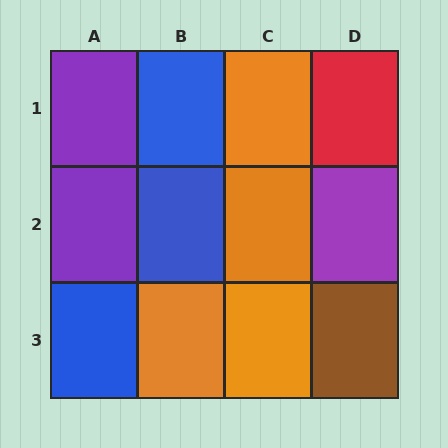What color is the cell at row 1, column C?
Orange.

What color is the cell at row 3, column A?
Blue.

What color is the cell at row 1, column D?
Red.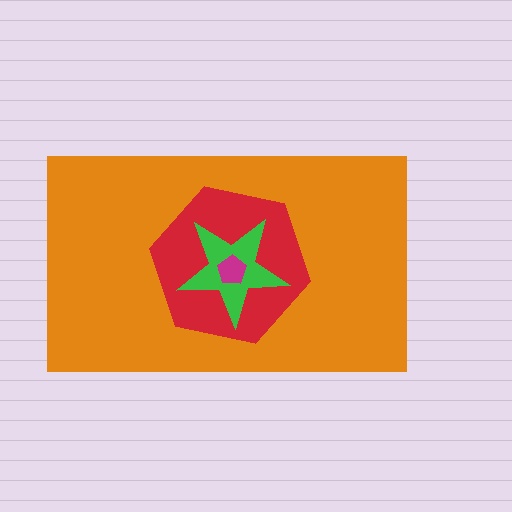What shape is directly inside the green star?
The magenta pentagon.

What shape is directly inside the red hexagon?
The green star.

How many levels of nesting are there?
4.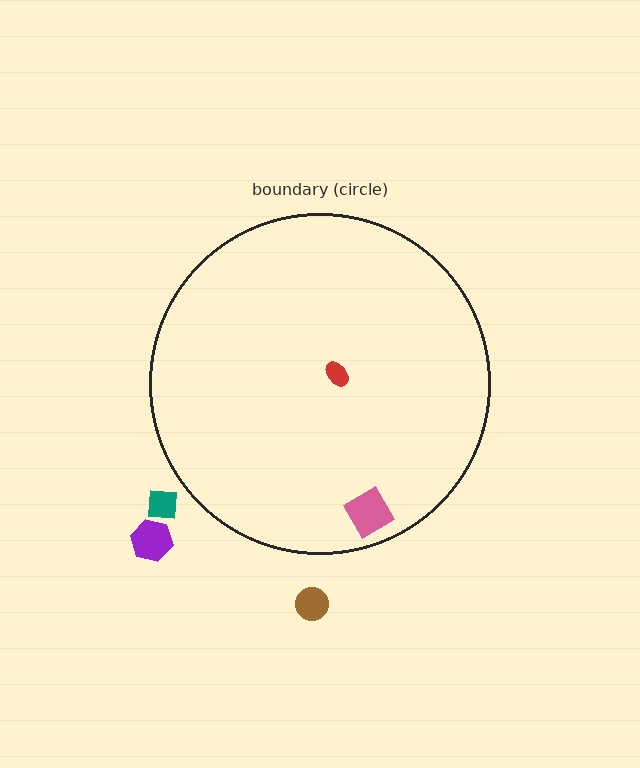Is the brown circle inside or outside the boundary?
Outside.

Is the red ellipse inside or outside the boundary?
Inside.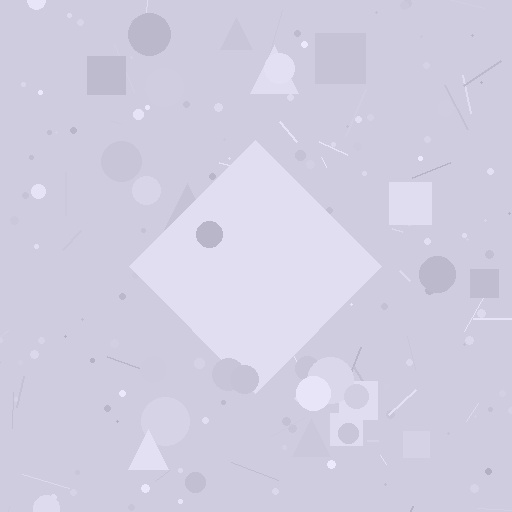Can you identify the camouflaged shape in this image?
The camouflaged shape is a diamond.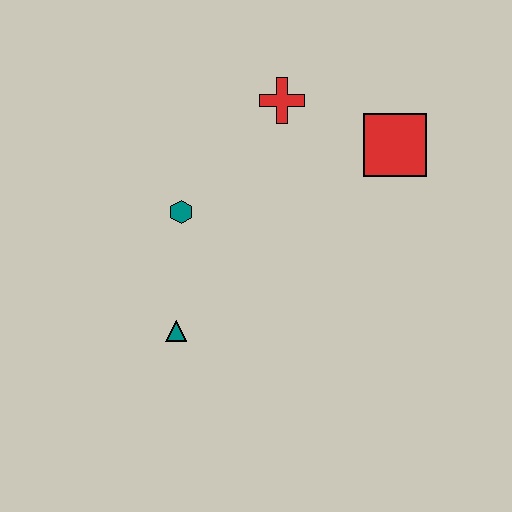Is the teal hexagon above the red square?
No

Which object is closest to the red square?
The red cross is closest to the red square.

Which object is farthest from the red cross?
The teal triangle is farthest from the red cross.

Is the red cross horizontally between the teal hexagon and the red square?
Yes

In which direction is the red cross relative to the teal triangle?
The red cross is above the teal triangle.